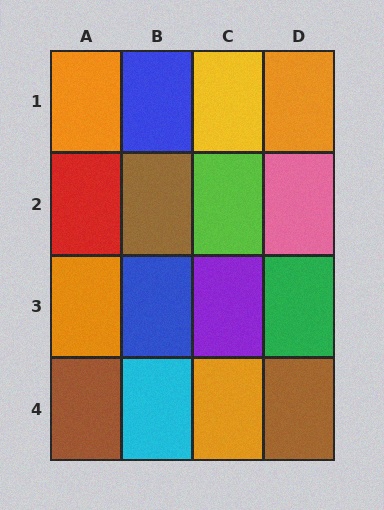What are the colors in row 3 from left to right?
Orange, blue, purple, green.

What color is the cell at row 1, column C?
Yellow.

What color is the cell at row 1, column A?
Orange.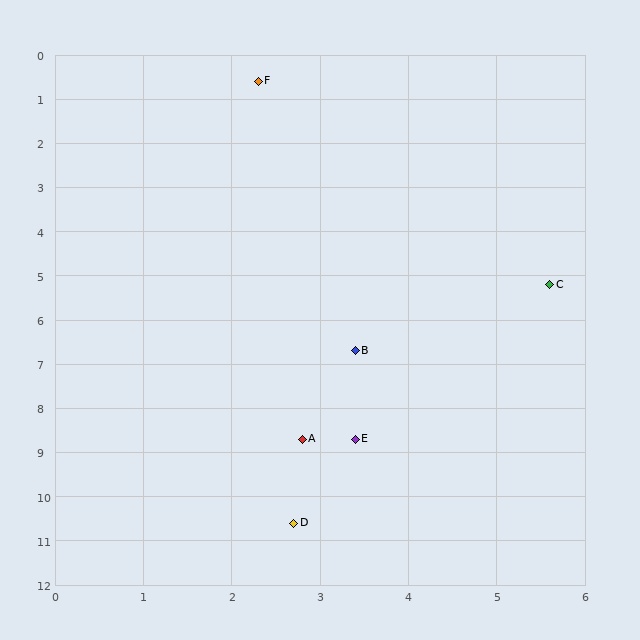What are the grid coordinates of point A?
Point A is at approximately (2.8, 8.7).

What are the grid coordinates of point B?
Point B is at approximately (3.4, 6.7).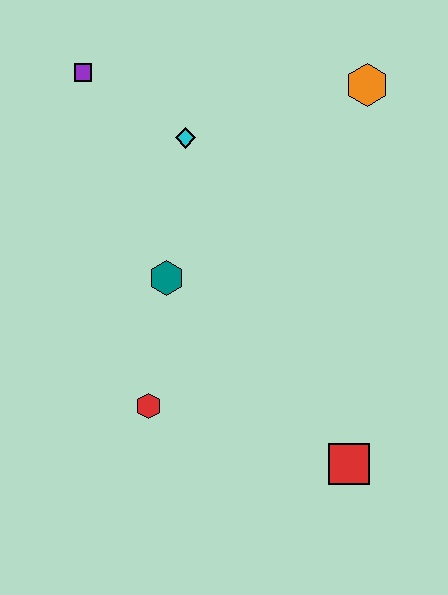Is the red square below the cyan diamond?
Yes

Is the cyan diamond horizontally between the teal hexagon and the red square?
Yes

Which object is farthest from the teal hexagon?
The orange hexagon is farthest from the teal hexagon.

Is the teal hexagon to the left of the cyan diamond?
Yes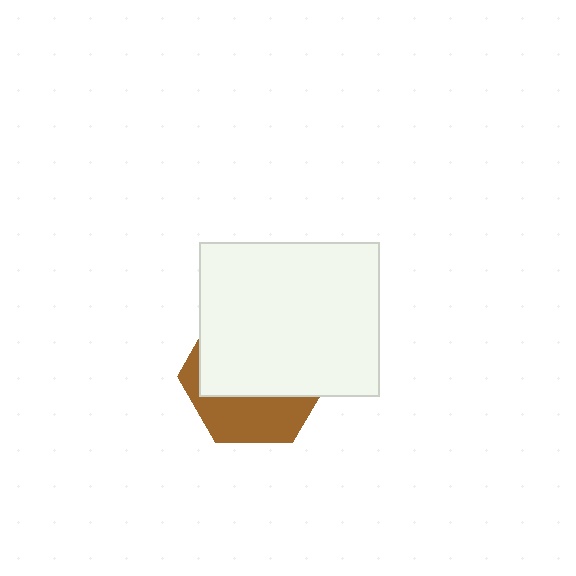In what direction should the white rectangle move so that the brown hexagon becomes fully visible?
The white rectangle should move up. That is the shortest direction to clear the overlap and leave the brown hexagon fully visible.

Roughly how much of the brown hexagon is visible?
A small part of it is visible (roughly 36%).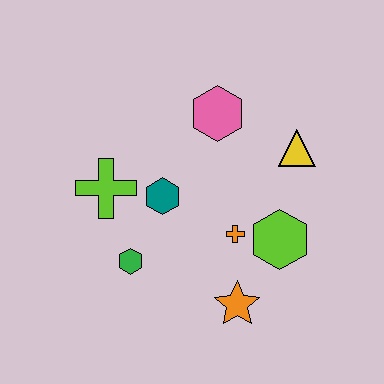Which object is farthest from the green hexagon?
The yellow triangle is farthest from the green hexagon.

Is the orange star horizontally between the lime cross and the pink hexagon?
No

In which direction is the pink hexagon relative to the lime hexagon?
The pink hexagon is above the lime hexagon.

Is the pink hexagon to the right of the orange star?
No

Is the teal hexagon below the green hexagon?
No